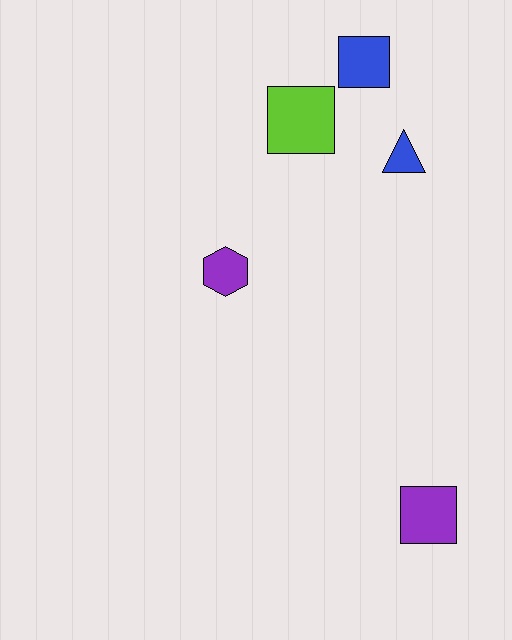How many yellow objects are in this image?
There are no yellow objects.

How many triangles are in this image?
There is 1 triangle.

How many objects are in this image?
There are 5 objects.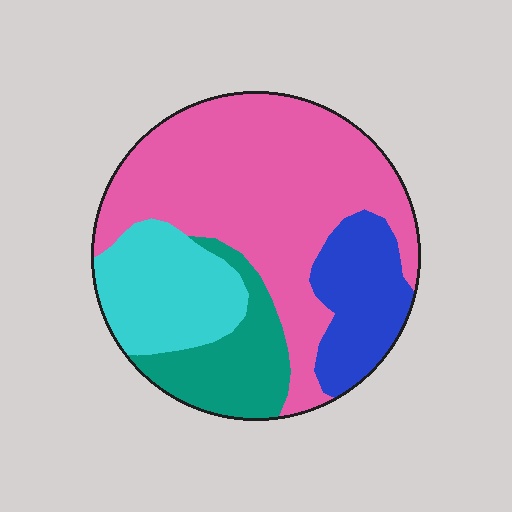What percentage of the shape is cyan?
Cyan takes up about one sixth (1/6) of the shape.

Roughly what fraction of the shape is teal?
Teal takes up about one sixth (1/6) of the shape.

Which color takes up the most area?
Pink, at roughly 50%.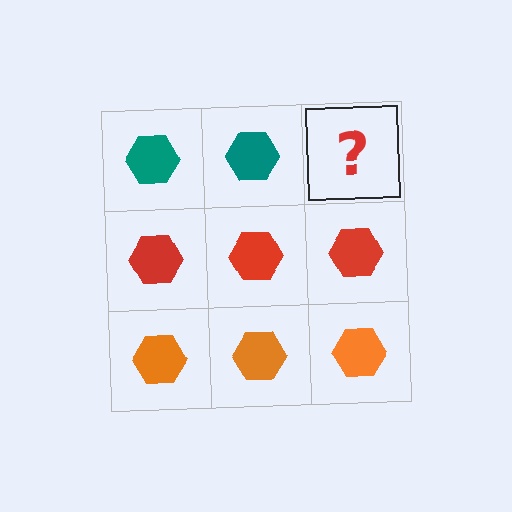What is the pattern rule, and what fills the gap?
The rule is that each row has a consistent color. The gap should be filled with a teal hexagon.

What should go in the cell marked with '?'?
The missing cell should contain a teal hexagon.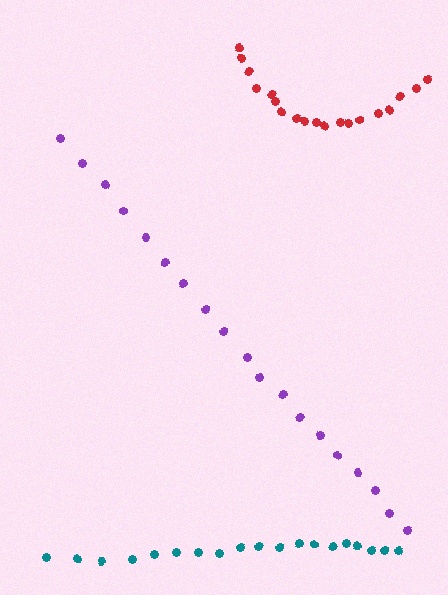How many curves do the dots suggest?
There are 3 distinct paths.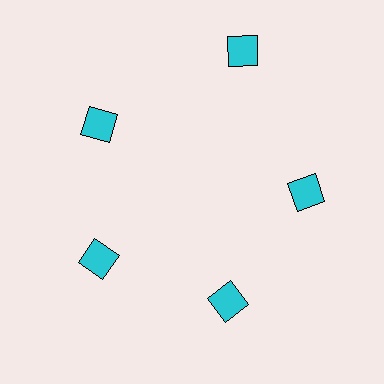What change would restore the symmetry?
The symmetry would be restored by moving it inward, back onto the ring so that all 5 diamonds sit at equal angles and equal distance from the center.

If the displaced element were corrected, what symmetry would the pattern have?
It would have 5-fold rotational symmetry — the pattern would map onto itself every 72 degrees.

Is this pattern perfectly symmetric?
No. The 5 cyan diamonds are arranged in a ring, but one element near the 1 o'clock position is pushed outward from the center, breaking the 5-fold rotational symmetry.